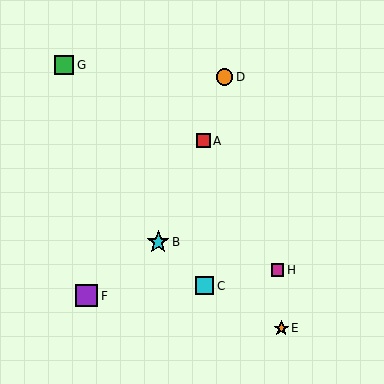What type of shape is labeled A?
Shape A is a red square.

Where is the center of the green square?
The center of the green square is at (64, 65).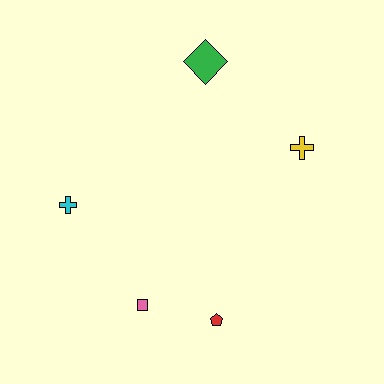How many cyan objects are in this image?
There is 1 cyan object.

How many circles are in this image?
There are no circles.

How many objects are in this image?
There are 5 objects.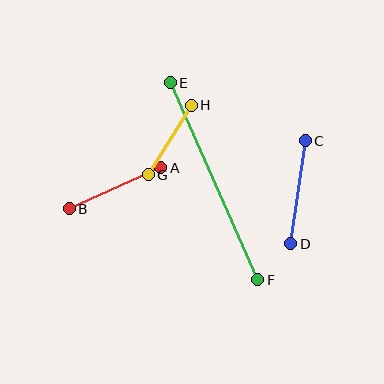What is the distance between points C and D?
The distance is approximately 104 pixels.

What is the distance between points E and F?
The distance is approximately 215 pixels.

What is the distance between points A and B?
The distance is approximately 100 pixels.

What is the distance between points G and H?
The distance is approximately 81 pixels.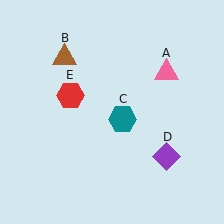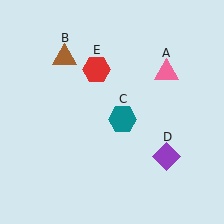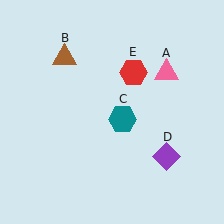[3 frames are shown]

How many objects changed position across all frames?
1 object changed position: red hexagon (object E).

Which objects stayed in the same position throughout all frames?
Pink triangle (object A) and brown triangle (object B) and teal hexagon (object C) and purple diamond (object D) remained stationary.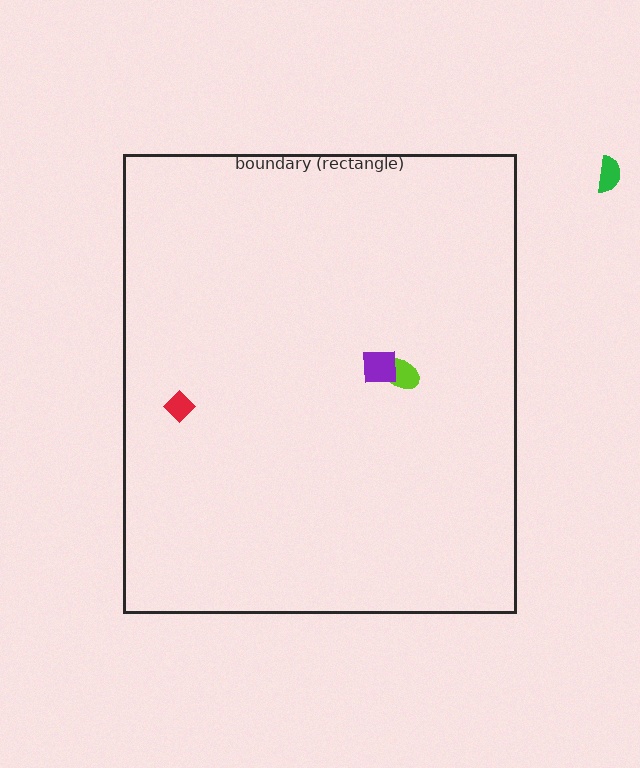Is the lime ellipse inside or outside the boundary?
Inside.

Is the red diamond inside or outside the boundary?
Inside.